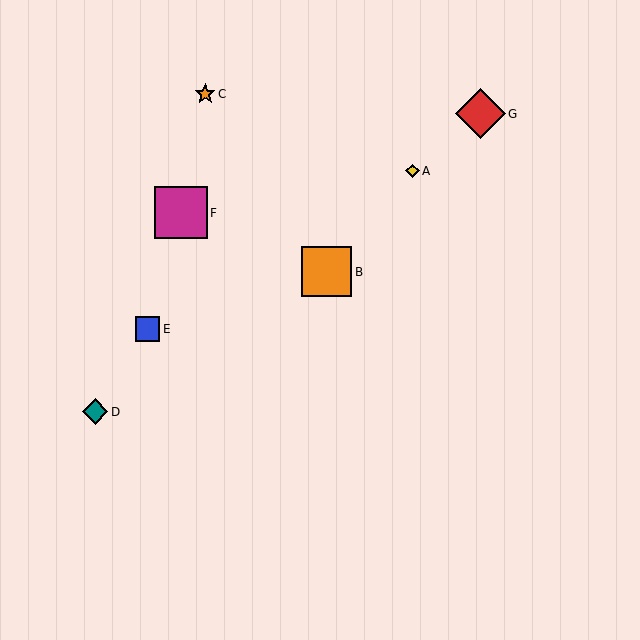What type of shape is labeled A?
Shape A is a yellow diamond.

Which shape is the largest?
The magenta square (labeled F) is the largest.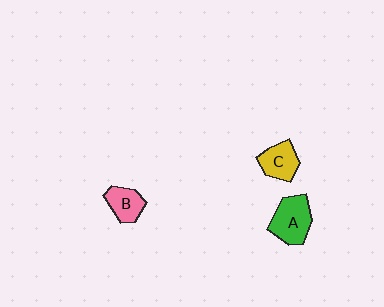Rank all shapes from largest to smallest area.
From largest to smallest: A (green), C (yellow), B (pink).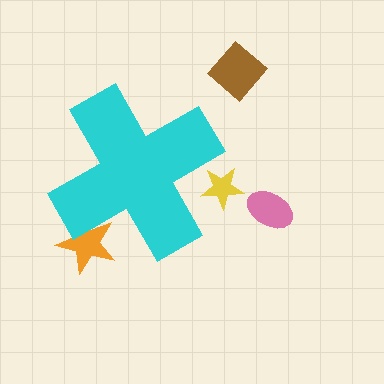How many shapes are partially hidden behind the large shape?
2 shapes are partially hidden.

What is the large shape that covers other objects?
A cyan cross.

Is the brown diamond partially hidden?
No, the brown diamond is fully visible.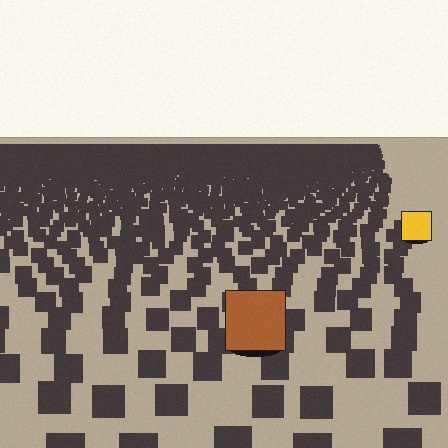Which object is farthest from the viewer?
The yellow square is farthest from the viewer. It appears smaller and the ground texture around it is denser.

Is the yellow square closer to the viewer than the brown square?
No. The brown square is closer — you can tell from the texture gradient: the ground texture is coarser near it.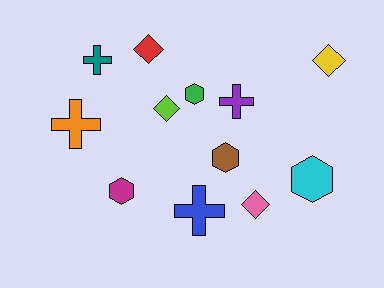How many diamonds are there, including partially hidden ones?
There are 4 diamonds.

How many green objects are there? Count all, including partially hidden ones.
There is 1 green object.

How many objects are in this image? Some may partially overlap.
There are 12 objects.